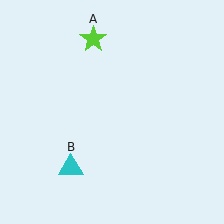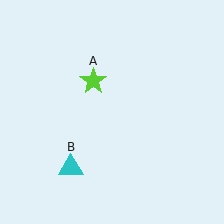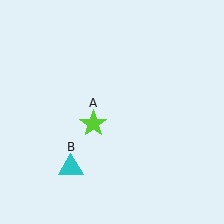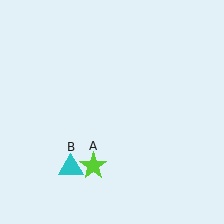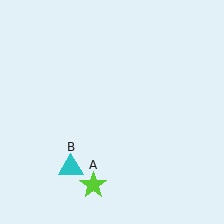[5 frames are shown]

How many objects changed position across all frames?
1 object changed position: lime star (object A).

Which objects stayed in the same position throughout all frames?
Cyan triangle (object B) remained stationary.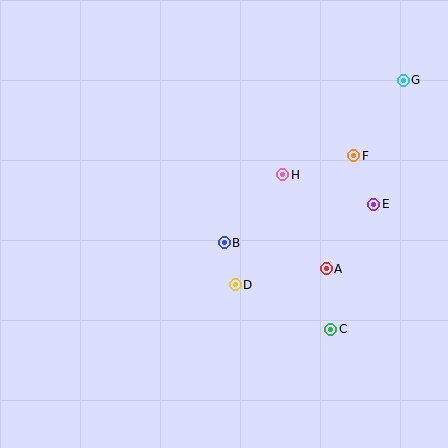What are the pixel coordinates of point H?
Point H is at (283, 175).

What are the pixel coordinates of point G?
Point G is at (403, 80).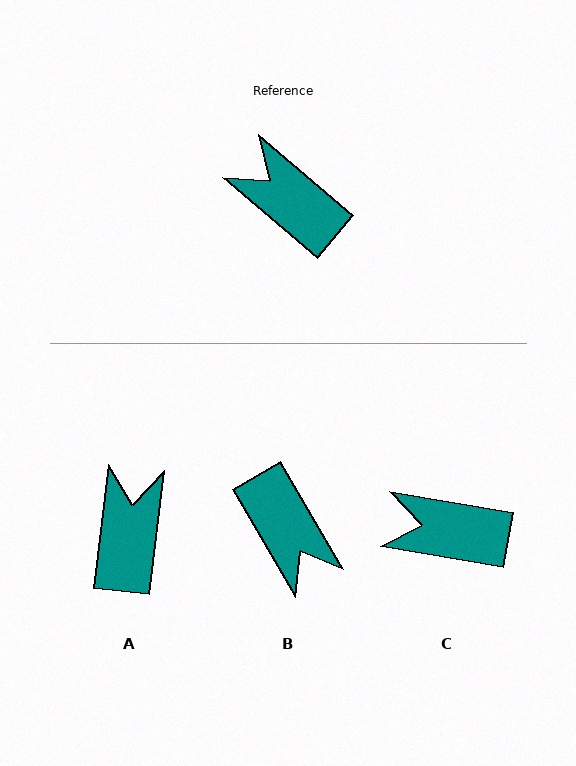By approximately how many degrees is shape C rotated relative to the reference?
Approximately 31 degrees counter-clockwise.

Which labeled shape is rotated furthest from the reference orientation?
B, about 161 degrees away.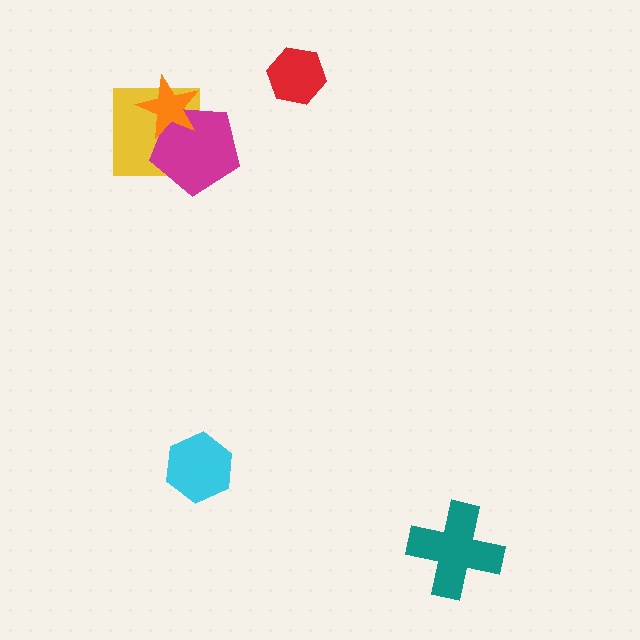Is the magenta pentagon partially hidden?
Yes, it is partially covered by another shape.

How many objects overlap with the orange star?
2 objects overlap with the orange star.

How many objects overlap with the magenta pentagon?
2 objects overlap with the magenta pentagon.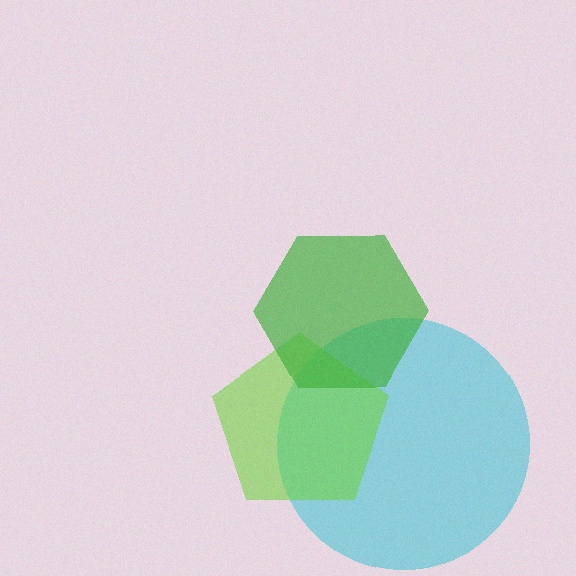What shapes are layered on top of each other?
The layered shapes are: a cyan circle, a lime pentagon, a green hexagon.